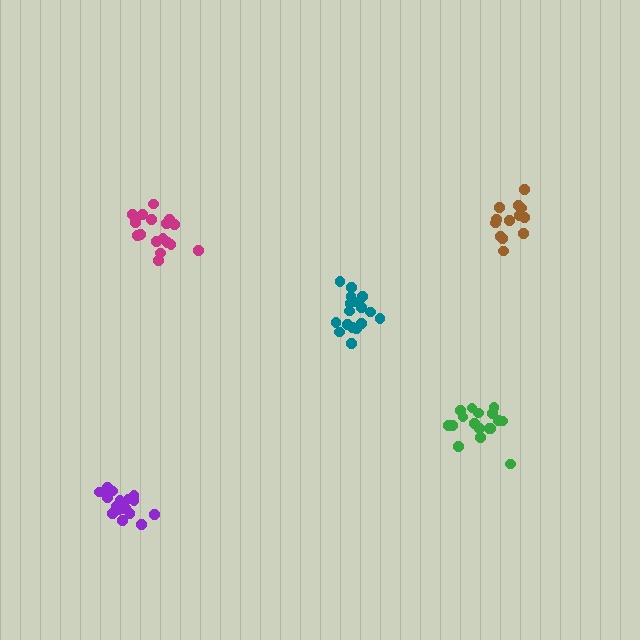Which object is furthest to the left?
The purple cluster is leftmost.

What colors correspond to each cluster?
The clusters are colored: teal, magenta, green, purple, brown.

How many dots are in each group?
Group 1: 17 dots, Group 2: 17 dots, Group 3: 17 dots, Group 4: 19 dots, Group 5: 13 dots (83 total).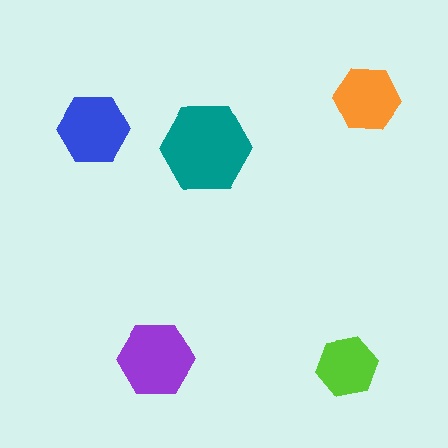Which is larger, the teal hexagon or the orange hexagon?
The teal one.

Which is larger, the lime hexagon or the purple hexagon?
The purple one.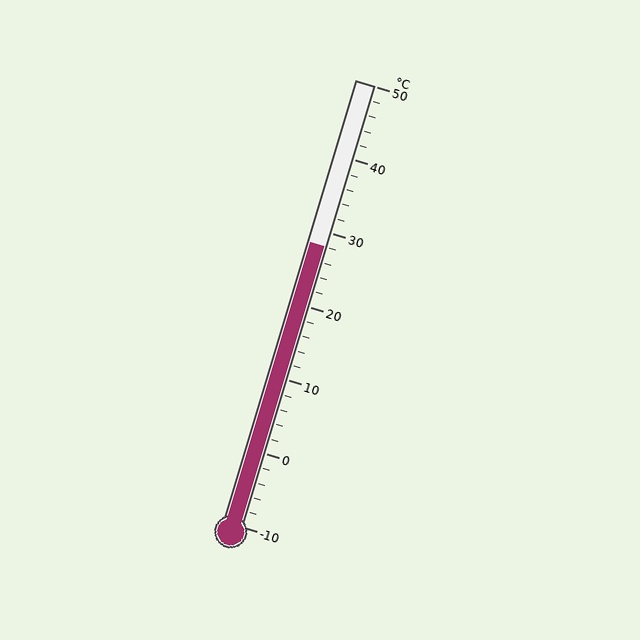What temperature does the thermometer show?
The thermometer shows approximately 28°C.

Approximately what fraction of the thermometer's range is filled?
The thermometer is filled to approximately 65% of its range.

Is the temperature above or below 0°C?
The temperature is above 0°C.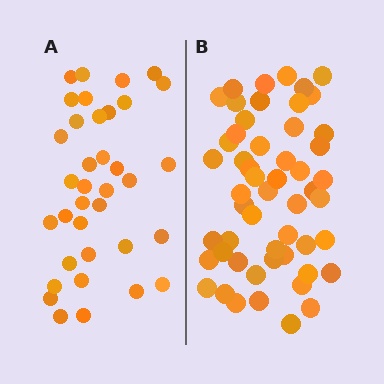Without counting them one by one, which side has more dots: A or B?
Region B (the right region) has more dots.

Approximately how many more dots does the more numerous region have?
Region B has approximately 15 more dots than region A.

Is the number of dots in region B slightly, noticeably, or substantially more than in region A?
Region B has substantially more. The ratio is roughly 1.5 to 1.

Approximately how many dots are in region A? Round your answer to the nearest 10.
About 40 dots. (The exact count is 36, which rounds to 40.)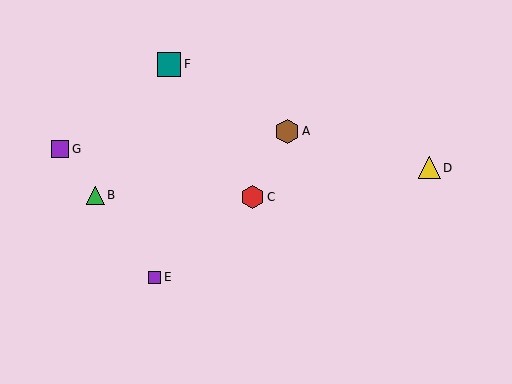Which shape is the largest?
The brown hexagon (labeled A) is the largest.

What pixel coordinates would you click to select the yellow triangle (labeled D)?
Click at (429, 168) to select the yellow triangle D.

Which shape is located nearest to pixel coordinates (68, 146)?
The purple square (labeled G) at (60, 149) is nearest to that location.